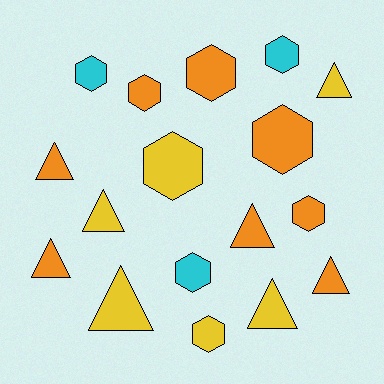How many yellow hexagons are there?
There are 2 yellow hexagons.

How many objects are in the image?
There are 17 objects.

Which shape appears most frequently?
Hexagon, with 9 objects.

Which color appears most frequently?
Orange, with 8 objects.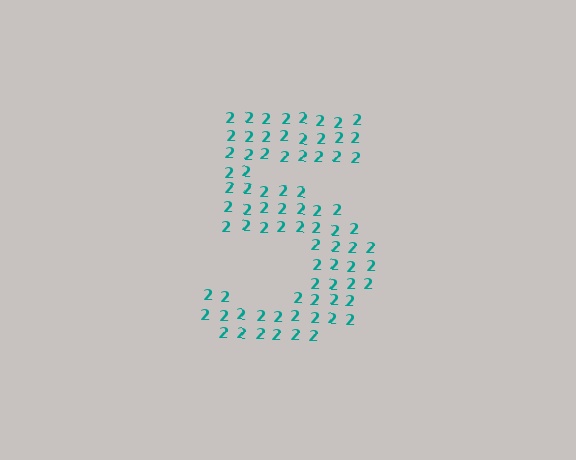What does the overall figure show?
The overall figure shows the digit 5.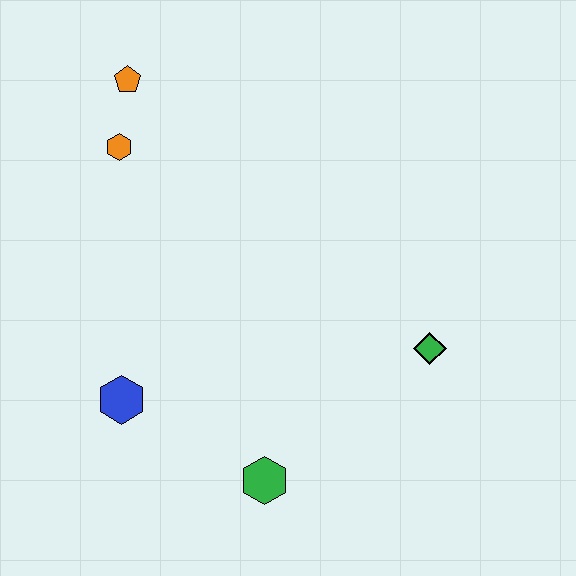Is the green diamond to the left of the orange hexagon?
No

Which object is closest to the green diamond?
The green hexagon is closest to the green diamond.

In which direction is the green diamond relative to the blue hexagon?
The green diamond is to the right of the blue hexagon.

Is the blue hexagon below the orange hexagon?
Yes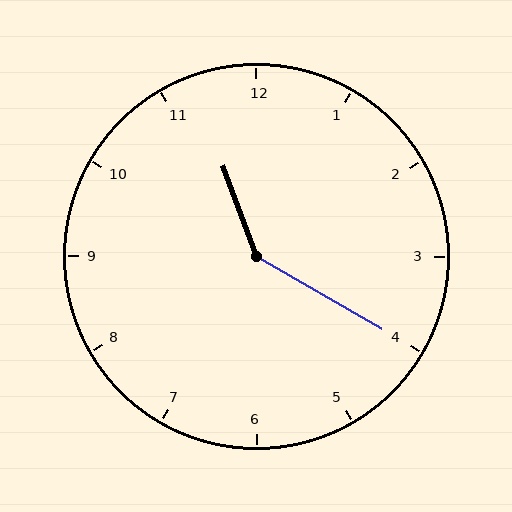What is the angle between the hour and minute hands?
Approximately 140 degrees.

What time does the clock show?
11:20.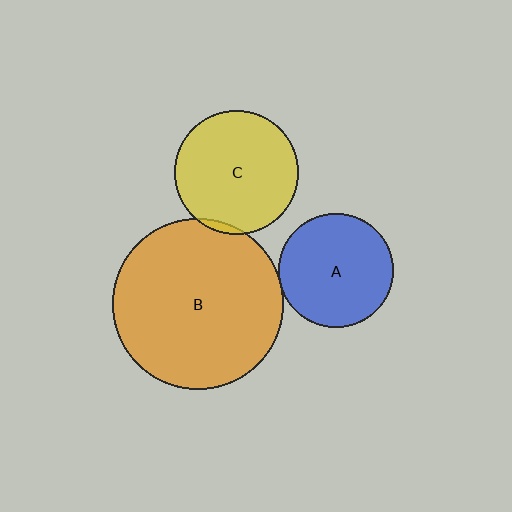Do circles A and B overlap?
Yes.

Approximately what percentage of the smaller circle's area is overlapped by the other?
Approximately 5%.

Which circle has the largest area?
Circle B (orange).